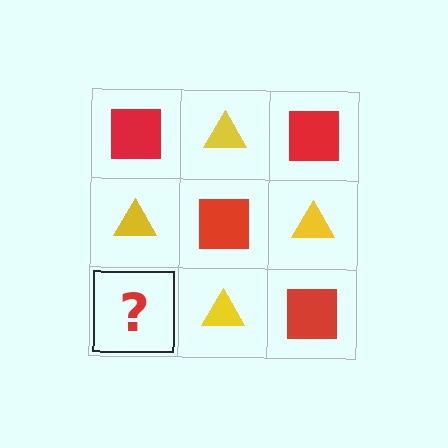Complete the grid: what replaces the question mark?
The question mark should be replaced with a red square.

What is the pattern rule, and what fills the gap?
The rule is that it alternates red square and yellow triangle in a checkerboard pattern. The gap should be filled with a red square.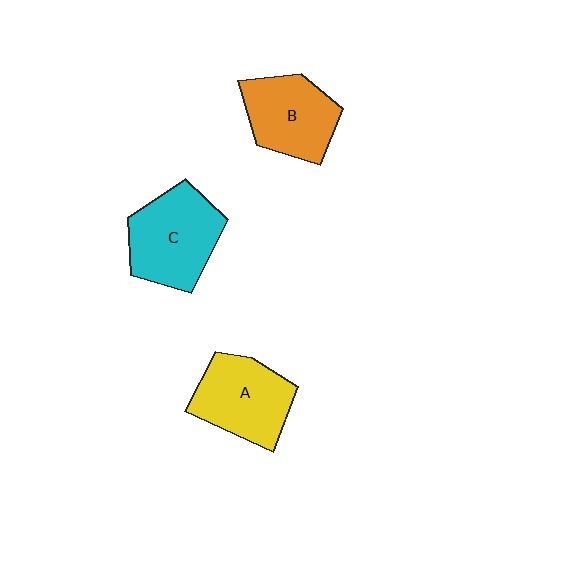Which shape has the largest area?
Shape C (cyan).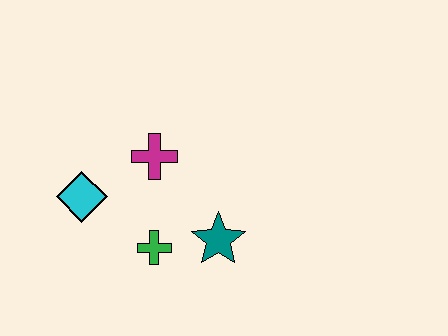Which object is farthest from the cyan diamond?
The teal star is farthest from the cyan diamond.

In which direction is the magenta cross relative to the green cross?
The magenta cross is above the green cross.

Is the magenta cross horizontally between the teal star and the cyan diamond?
Yes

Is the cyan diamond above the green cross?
Yes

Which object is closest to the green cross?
The teal star is closest to the green cross.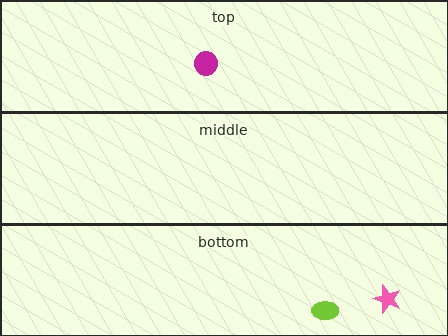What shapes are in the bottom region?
The lime ellipse, the pink star.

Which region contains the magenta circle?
The top region.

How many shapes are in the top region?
1.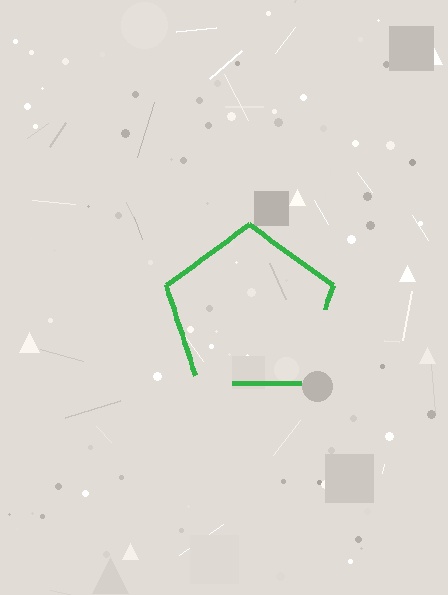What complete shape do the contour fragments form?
The contour fragments form a pentagon.